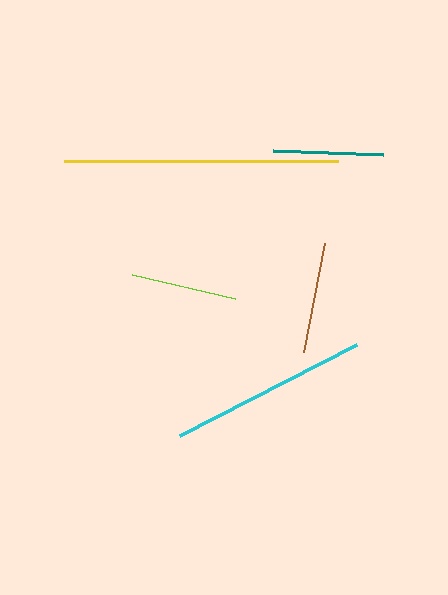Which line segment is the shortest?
The lime line is the shortest at approximately 106 pixels.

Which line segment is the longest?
The yellow line is the longest at approximately 274 pixels.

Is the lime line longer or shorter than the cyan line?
The cyan line is longer than the lime line.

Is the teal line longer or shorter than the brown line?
The brown line is longer than the teal line.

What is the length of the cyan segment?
The cyan segment is approximately 199 pixels long.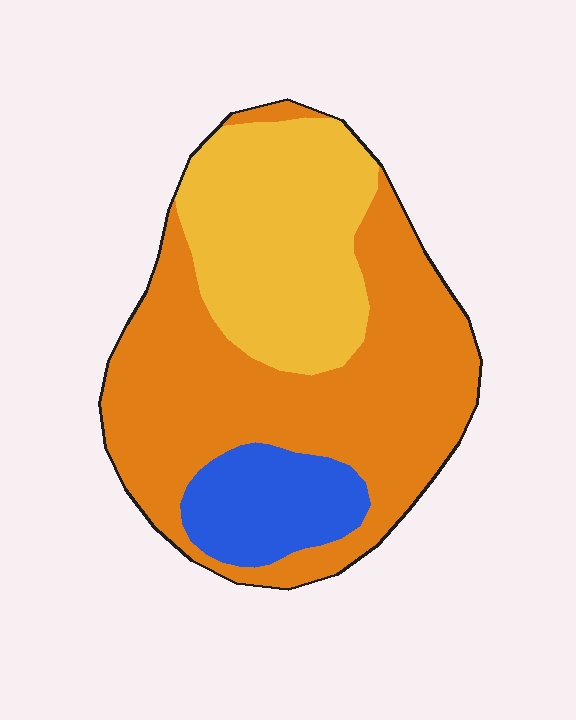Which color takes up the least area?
Blue, at roughly 15%.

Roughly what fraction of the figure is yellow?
Yellow takes up between a sixth and a third of the figure.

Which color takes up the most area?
Orange, at roughly 55%.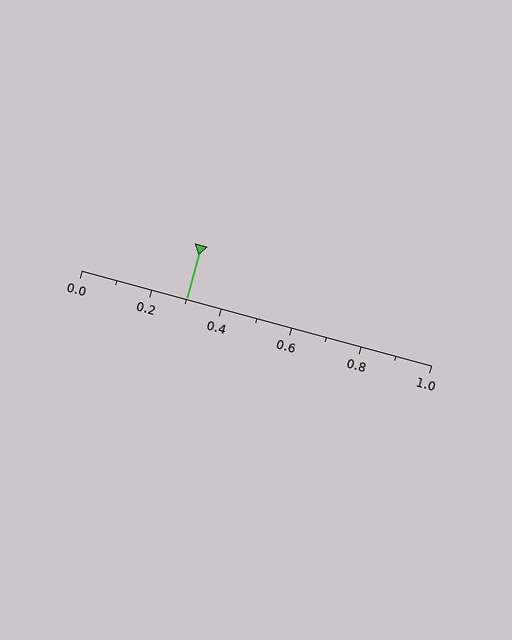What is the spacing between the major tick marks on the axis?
The major ticks are spaced 0.2 apart.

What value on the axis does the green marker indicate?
The marker indicates approximately 0.3.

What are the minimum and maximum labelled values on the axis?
The axis runs from 0.0 to 1.0.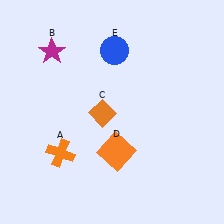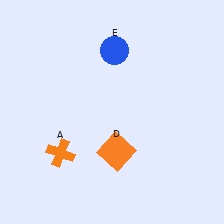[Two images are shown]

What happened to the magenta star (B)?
The magenta star (B) was removed in Image 2. It was in the top-left area of Image 1.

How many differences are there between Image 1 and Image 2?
There are 2 differences between the two images.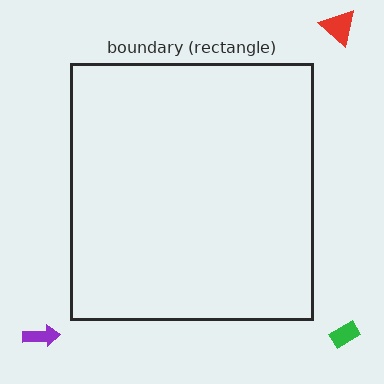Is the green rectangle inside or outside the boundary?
Outside.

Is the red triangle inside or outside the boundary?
Outside.